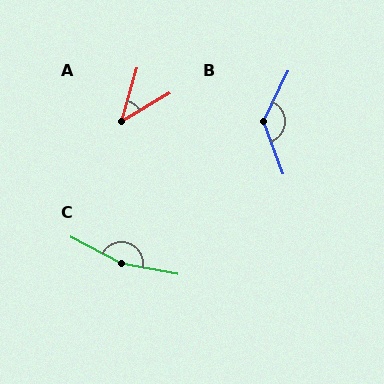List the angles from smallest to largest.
A (43°), B (135°), C (163°).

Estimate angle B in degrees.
Approximately 135 degrees.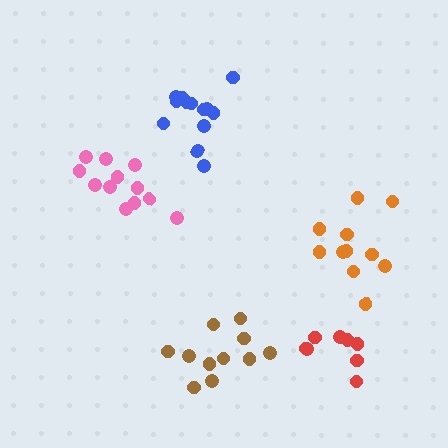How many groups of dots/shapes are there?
There are 5 groups.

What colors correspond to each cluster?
The clusters are colored: blue, brown, red, pink, orange.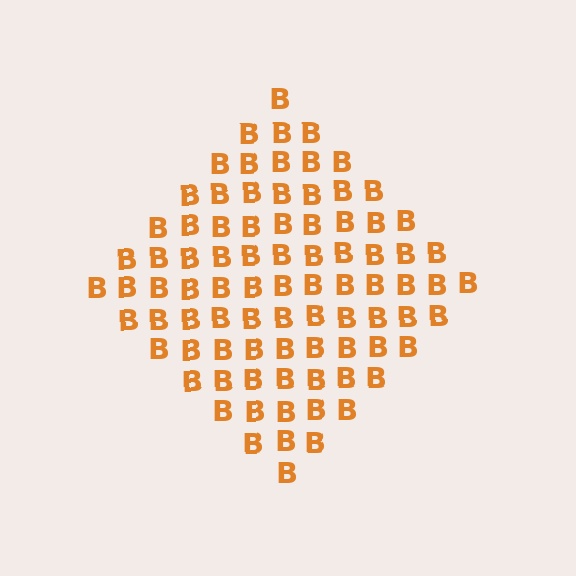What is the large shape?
The large shape is a diamond.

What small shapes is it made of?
It is made of small letter B's.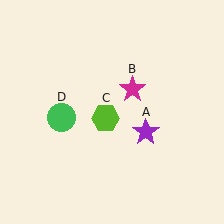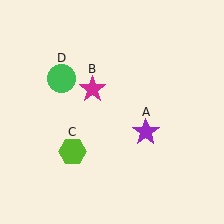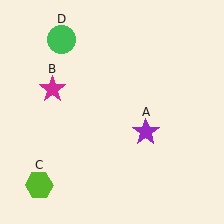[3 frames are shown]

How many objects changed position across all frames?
3 objects changed position: magenta star (object B), lime hexagon (object C), green circle (object D).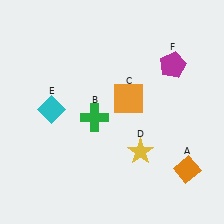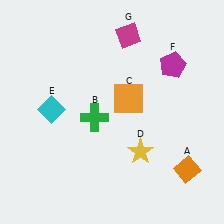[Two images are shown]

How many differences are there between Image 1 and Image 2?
There is 1 difference between the two images.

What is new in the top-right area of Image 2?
A magenta diamond (G) was added in the top-right area of Image 2.